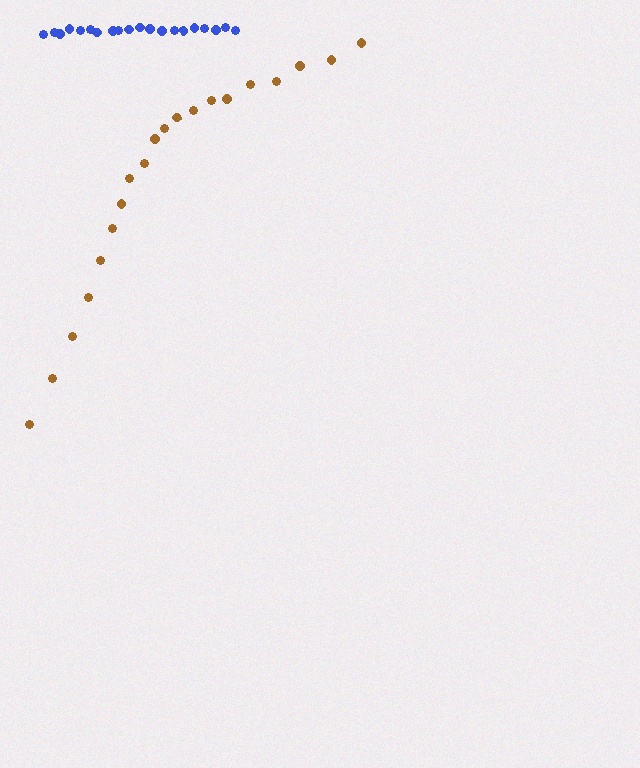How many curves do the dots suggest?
There are 2 distinct paths.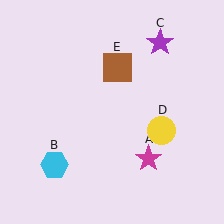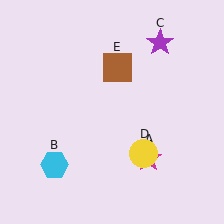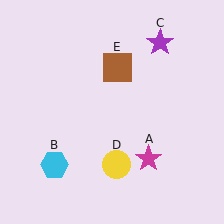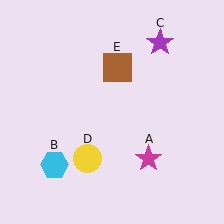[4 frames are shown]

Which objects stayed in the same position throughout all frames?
Magenta star (object A) and cyan hexagon (object B) and purple star (object C) and brown square (object E) remained stationary.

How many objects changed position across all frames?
1 object changed position: yellow circle (object D).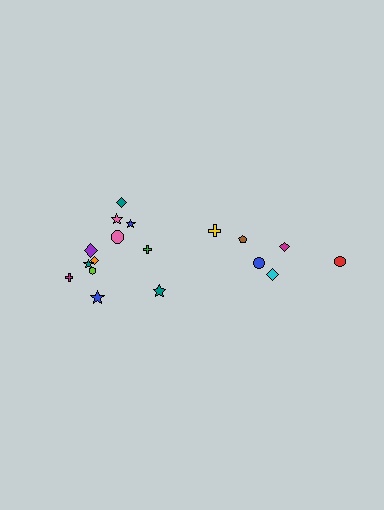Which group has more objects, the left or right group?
The left group.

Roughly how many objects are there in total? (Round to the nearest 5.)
Roughly 20 objects in total.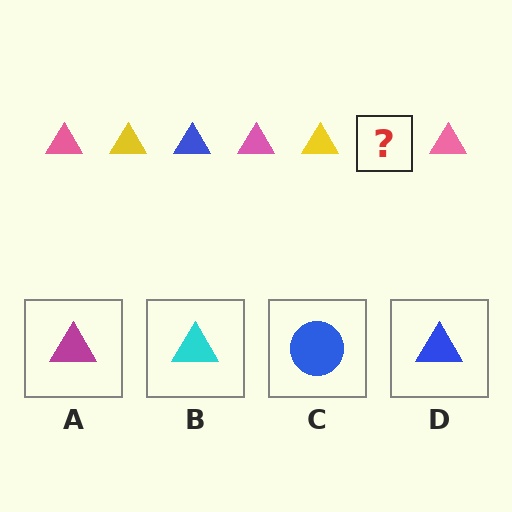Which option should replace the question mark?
Option D.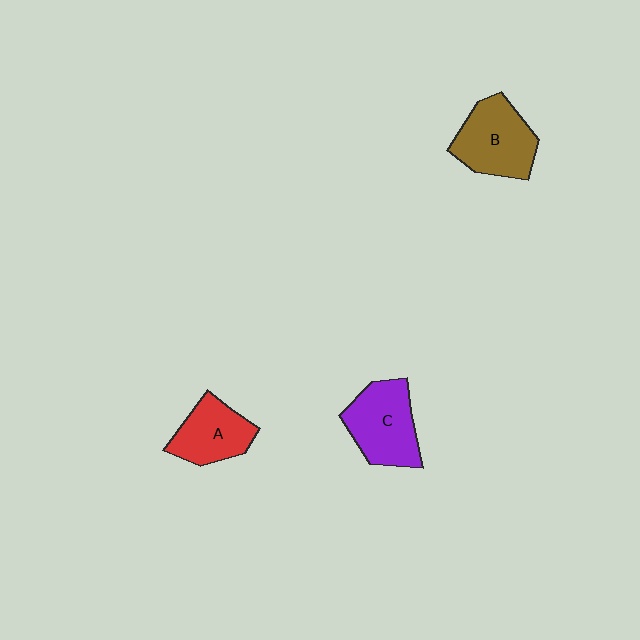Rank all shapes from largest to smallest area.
From largest to smallest: B (brown), C (purple), A (red).